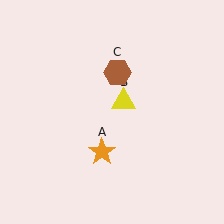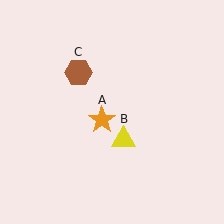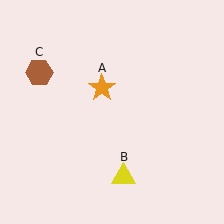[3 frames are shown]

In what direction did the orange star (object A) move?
The orange star (object A) moved up.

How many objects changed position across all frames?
3 objects changed position: orange star (object A), yellow triangle (object B), brown hexagon (object C).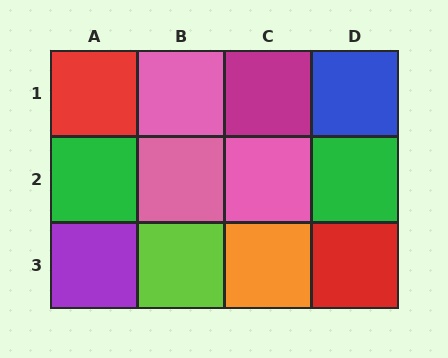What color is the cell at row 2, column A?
Green.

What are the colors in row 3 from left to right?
Purple, lime, orange, red.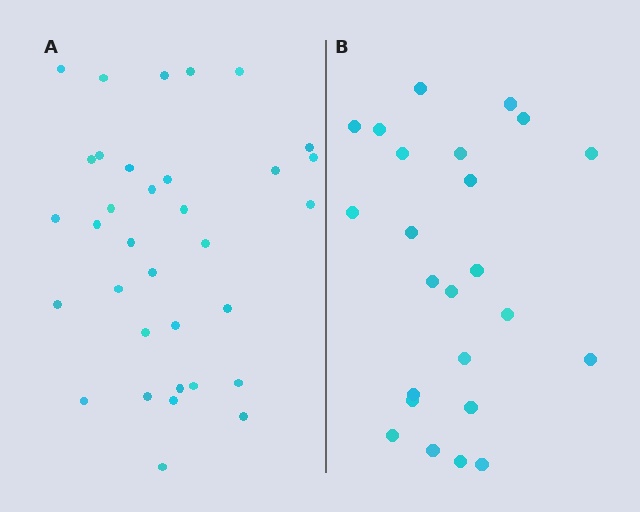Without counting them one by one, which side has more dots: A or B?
Region A (the left region) has more dots.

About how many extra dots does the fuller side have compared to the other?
Region A has roughly 10 or so more dots than region B.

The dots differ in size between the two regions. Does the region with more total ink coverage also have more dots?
No. Region B has more total ink coverage because its dots are larger, but region A actually contains more individual dots. Total area can be misleading — the number of items is what matters here.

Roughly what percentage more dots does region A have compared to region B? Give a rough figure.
About 40% more.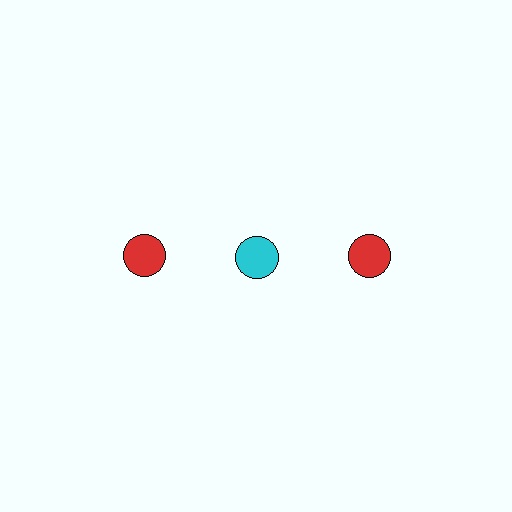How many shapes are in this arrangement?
There are 3 shapes arranged in a grid pattern.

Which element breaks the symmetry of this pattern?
The cyan circle in the top row, second from left column breaks the symmetry. All other shapes are red circles.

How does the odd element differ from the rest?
It has a different color: cyan instead of red.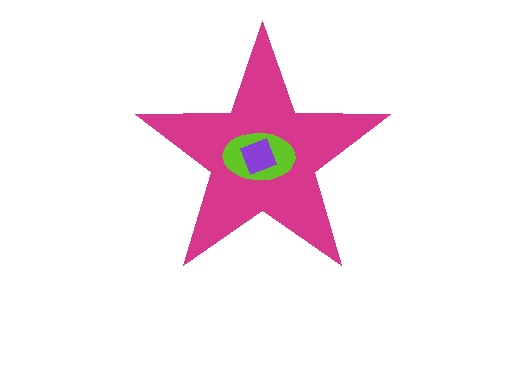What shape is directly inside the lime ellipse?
The purple diamond.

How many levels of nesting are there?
3.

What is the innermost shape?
The purple diamond.